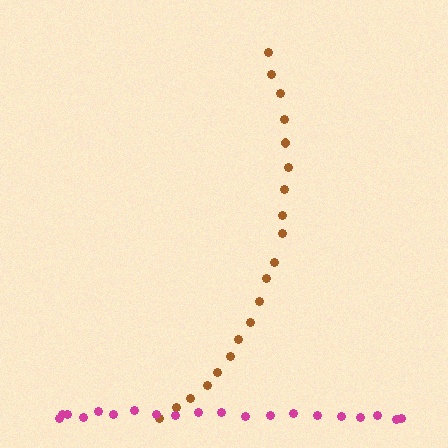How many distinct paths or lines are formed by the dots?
There are 2 distinct paths.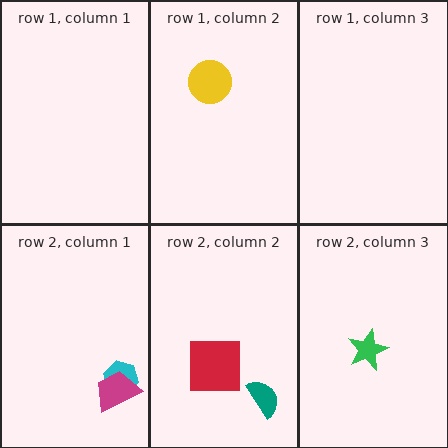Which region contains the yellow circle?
The row 1, column 2 region.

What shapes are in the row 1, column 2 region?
The yellow circle.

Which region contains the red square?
The row 2, column 2 region.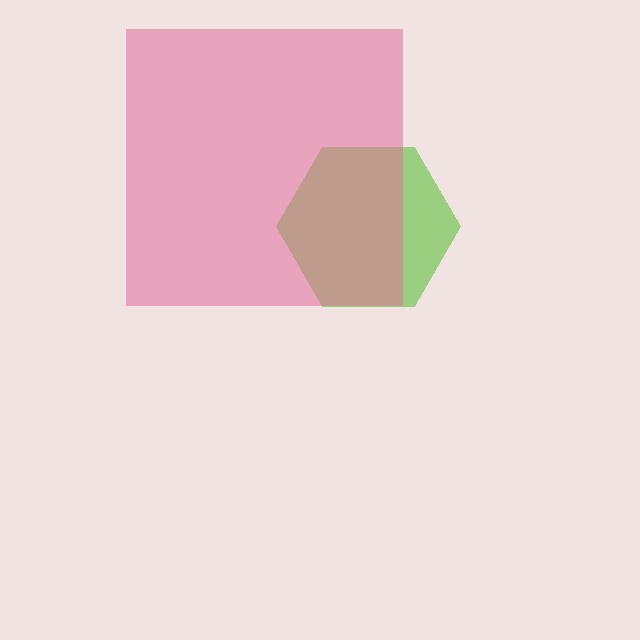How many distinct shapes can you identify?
There are 2 distinct shapes: a lime hexagon, a pink square.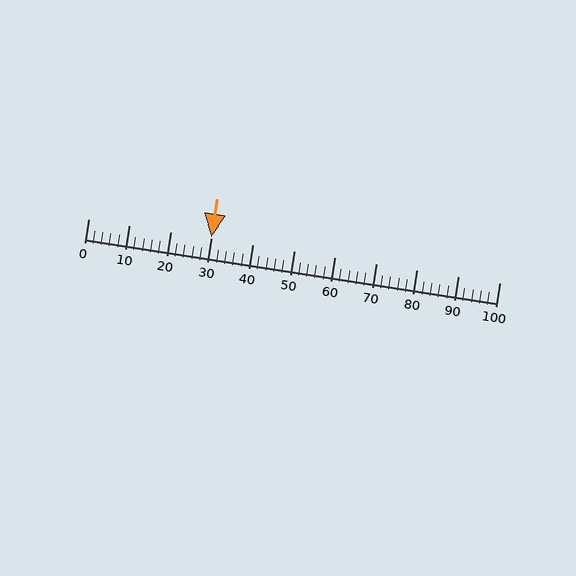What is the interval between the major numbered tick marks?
The major tick marks are spaced 10 units apart.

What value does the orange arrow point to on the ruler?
The orange arrow points to approximately 30.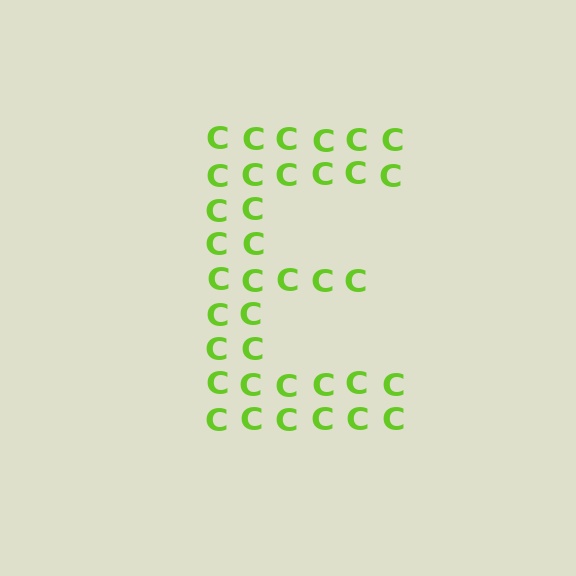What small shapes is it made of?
It is made of small letter C's.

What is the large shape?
The large shape is the letter E.